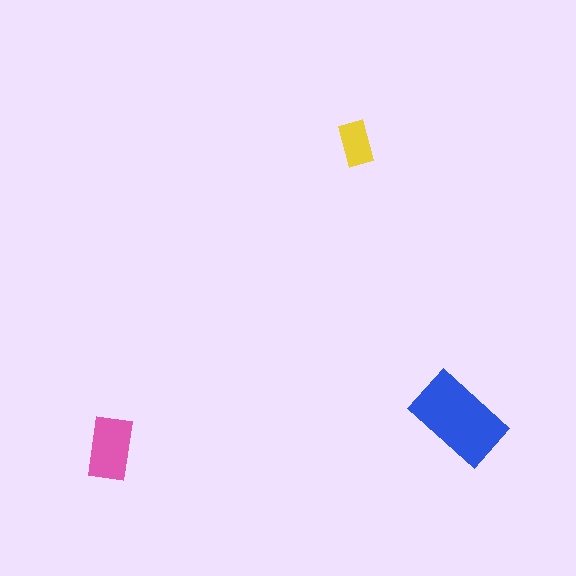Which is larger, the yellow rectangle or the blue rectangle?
The blue one.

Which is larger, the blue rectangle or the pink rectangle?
The blue one.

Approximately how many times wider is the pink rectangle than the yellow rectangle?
About 1.5 times wider.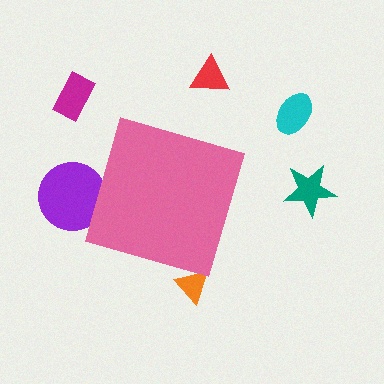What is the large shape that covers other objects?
A pink diamond.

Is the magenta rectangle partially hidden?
No, the magenta rectangle is fully visible.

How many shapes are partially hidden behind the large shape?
2 shapes are partially hidden.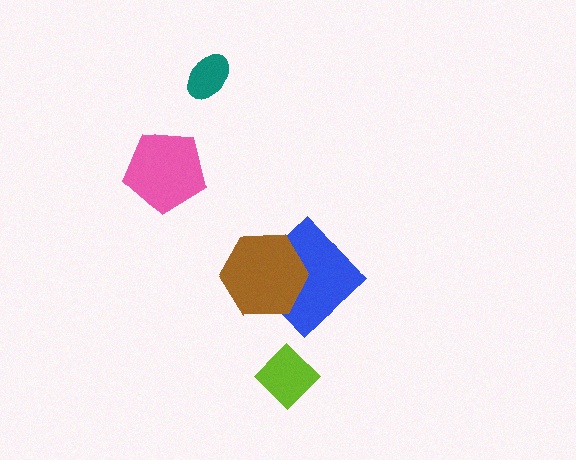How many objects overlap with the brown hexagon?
1 object overlaps with the brown hexagon.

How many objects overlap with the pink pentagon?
0 objects overlap with the pink pentagon.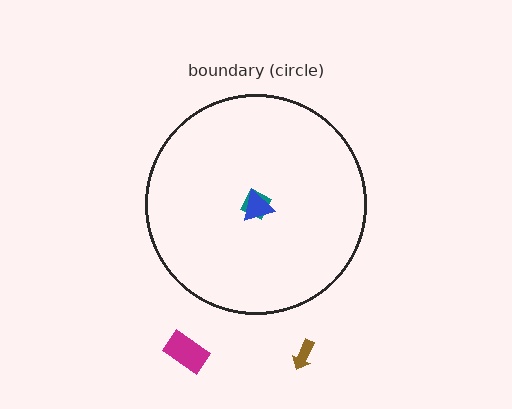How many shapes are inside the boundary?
2 inside, 2 outside.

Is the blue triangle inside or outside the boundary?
Inside.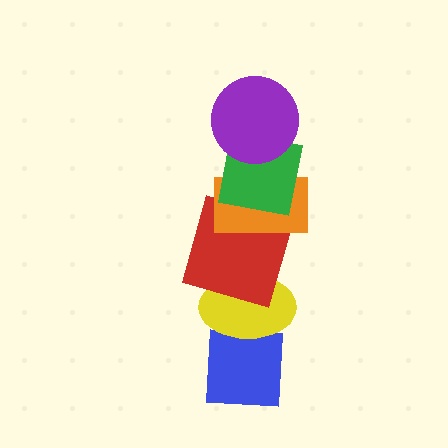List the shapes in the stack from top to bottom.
From top to bottom: the purple circle, the green square, the orange rectangle, the red square, the yellow ellipse, the blue square.